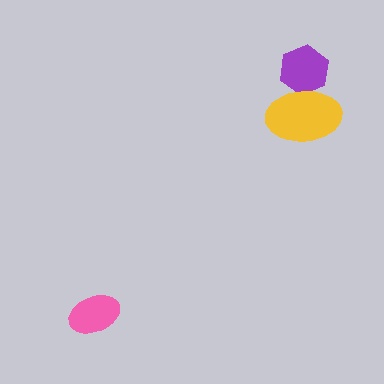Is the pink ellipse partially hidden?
No, no other shape covers it.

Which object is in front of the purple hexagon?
The yellow ellipse is in front of the purple hexagon.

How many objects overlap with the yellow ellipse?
1 object overlaps with the yellow ellipse.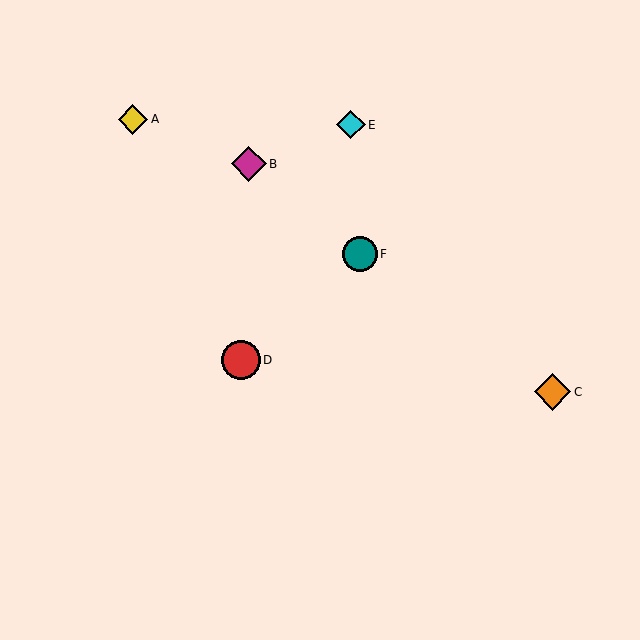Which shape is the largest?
The red circle (labeled D) is the largest.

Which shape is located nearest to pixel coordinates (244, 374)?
The red circle (labeled D) at (241, 360) is nearest to that location.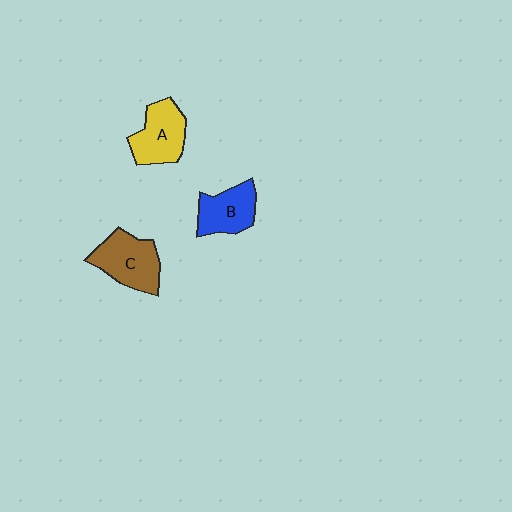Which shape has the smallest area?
Shape B (blue).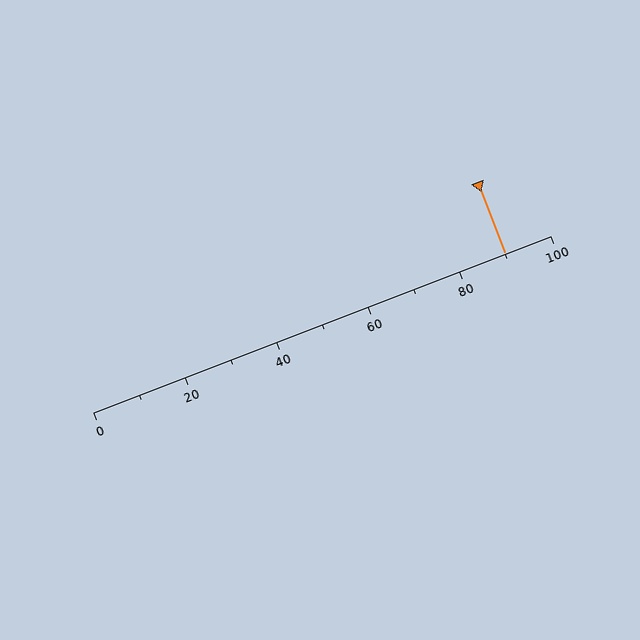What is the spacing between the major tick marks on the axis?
The major ticks are spaced 20 apart.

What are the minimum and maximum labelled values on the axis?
The axis runs from 0 to 100.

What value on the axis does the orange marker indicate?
The marker indicates approximately 90.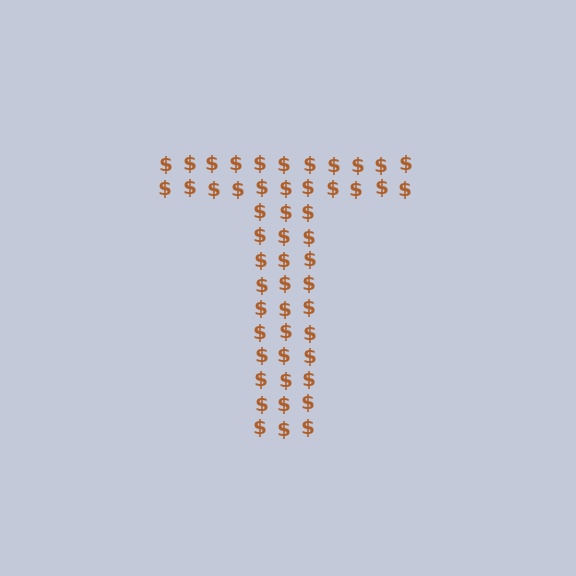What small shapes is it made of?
It is made of small dollar signs.